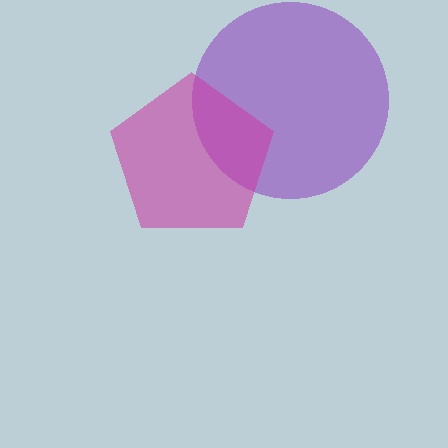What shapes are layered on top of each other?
The layered shapes are: a purple circle, a magenta pentagon.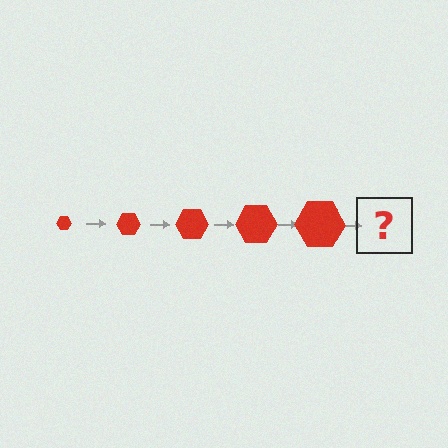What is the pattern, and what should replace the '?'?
The pattern is that the hexagon gets progressively larger each step. The '?' should be a red hexagon, larger than the previous one.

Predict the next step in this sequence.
The next step is a red hexagon, larger than the previous one.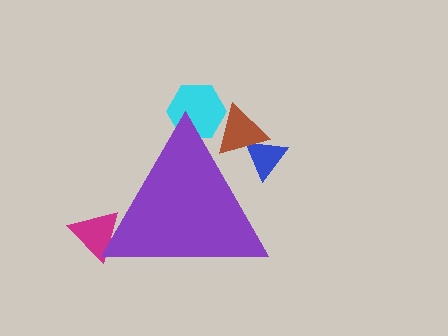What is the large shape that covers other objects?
A purple triangle.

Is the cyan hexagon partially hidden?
Yes, the cyan hexagon is partially hidden behind the purple triangle.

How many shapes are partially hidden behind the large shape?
4 shapes are partially hidden.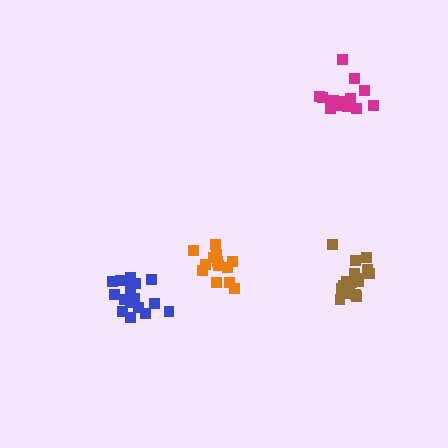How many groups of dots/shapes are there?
There are 4 groups.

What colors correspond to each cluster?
The clusters are colored: orange, magenta, blue, brown.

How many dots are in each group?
Group 1: 13 dots, Group 2: 13 dots, Group 3: 17 dots, Group 4: 18 dots (61 total).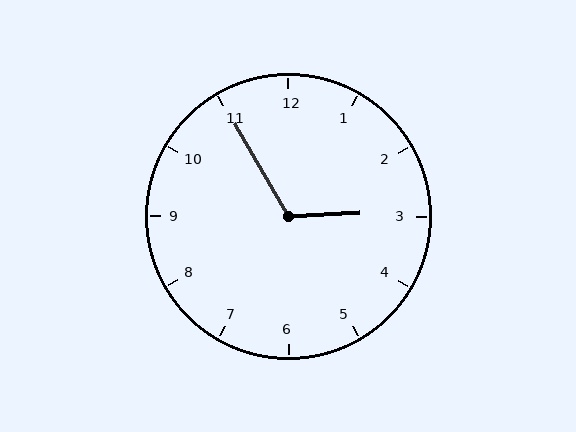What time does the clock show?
2:55.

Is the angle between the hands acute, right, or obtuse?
It is obtuse.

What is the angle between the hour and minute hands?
Approximately 118 degrees.